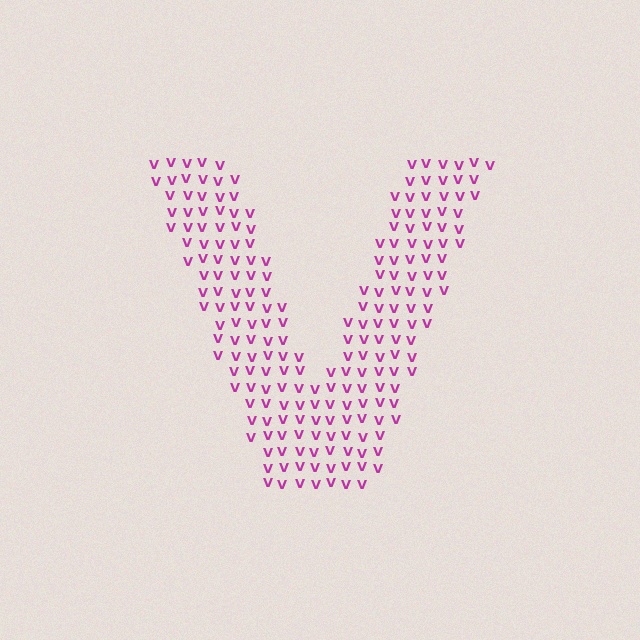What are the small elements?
The small elements are letter V's.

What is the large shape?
The large shape is the letter V.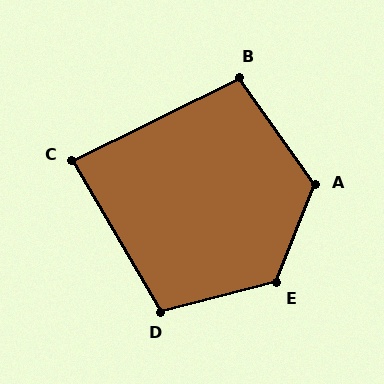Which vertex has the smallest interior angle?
C, at approximately 86 degrees.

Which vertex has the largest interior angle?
E, at approximately 126 degrees.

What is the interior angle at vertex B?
Approximately 99 degrees (obtuse).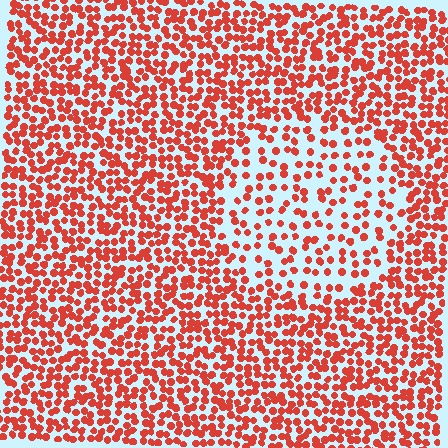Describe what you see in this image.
The image contains small red elements arranged at two different densities. A circle-shaped region is visible where the elements are less densely packed than the surrounding area.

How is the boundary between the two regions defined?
The boundary is defined by a change in element density (approximately 1.9x ratio). All elements are the same color, size, and shape.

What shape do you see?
I see a circle.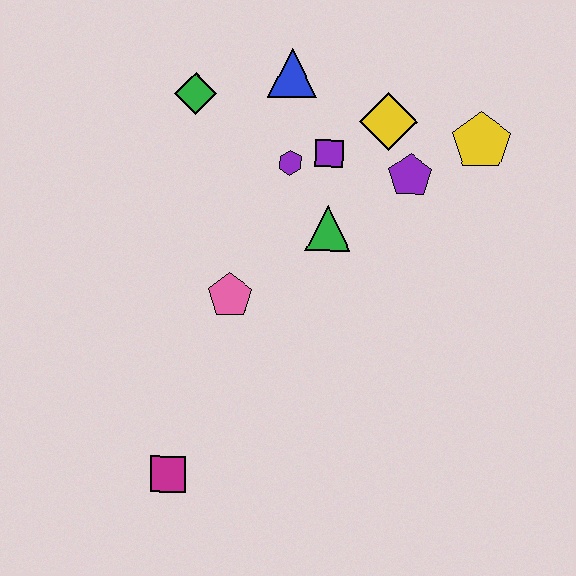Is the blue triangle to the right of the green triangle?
No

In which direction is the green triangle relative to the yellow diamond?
The green triangle is below the yellow diamond.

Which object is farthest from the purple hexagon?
The magenta square is farthest from the purple hexagon.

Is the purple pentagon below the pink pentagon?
No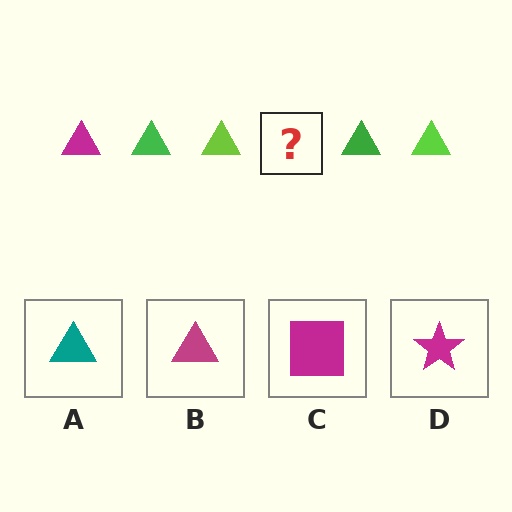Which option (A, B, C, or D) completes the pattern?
B.